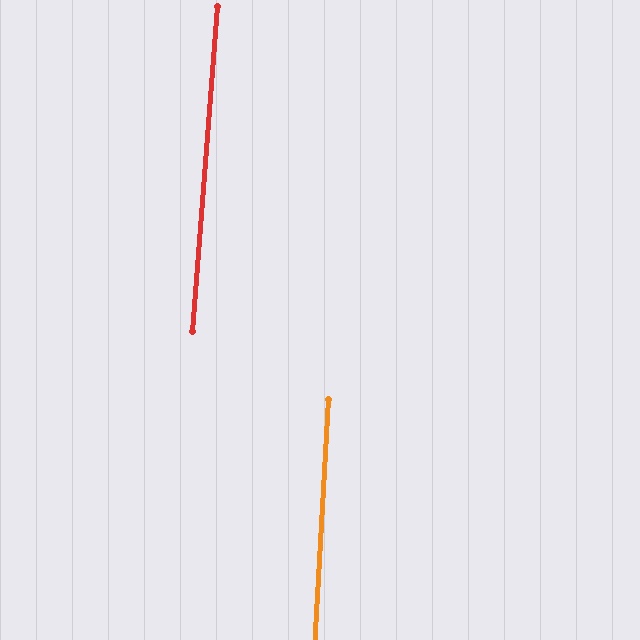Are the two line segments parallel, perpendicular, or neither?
Parallel — their directions differ by only 1.2°.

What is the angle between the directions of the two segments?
Approximately 1 degree.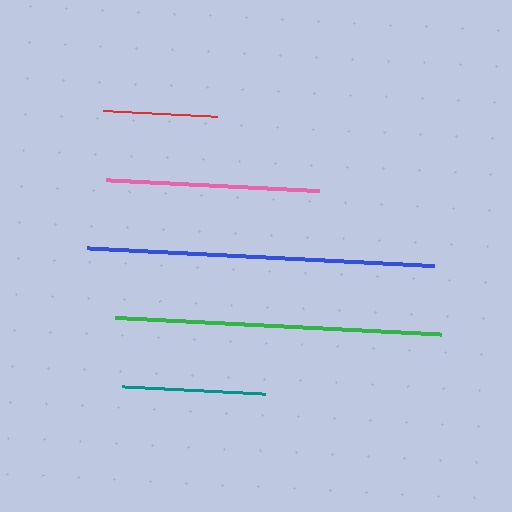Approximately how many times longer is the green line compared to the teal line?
The green line is approximately 2.3 times the length of the teal line.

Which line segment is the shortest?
The red line is the shortest at approximately 114 pixels.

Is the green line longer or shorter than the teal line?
The green line is longer than the teal line.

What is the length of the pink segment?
The pink segment is approximately 214 pixels long.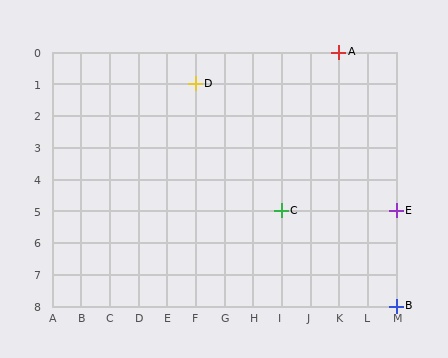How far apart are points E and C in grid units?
Points E and C are 4 columns apart.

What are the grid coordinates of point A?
Point A is at grid coordinates (K, 0).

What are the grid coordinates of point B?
Point B is at grid coordinates (M, 8).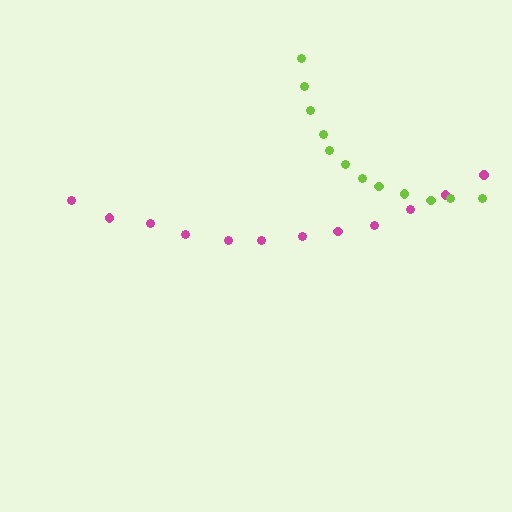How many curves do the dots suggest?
There are 2 distinct paths.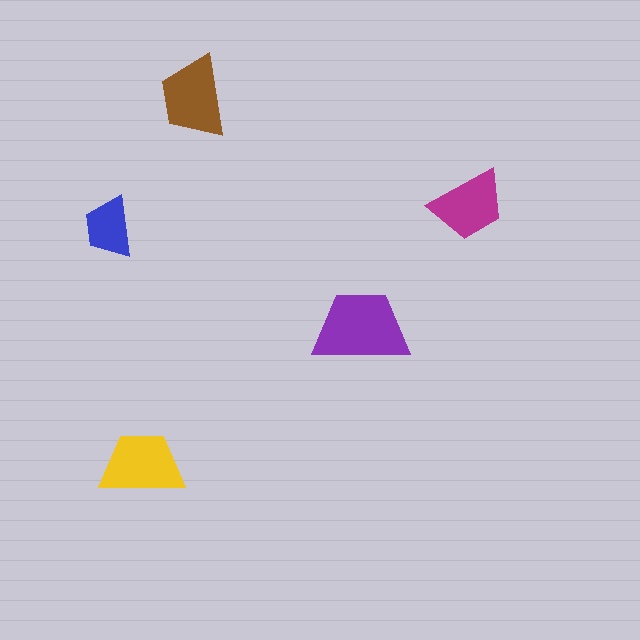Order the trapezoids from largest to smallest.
the purple one, the yellow one, the brown one, the magenta one, the blue one.